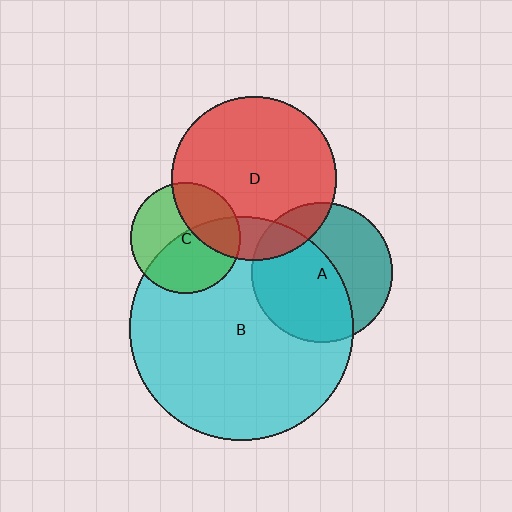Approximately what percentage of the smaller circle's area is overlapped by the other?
Approximately 15%.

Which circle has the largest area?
Circle B (cyan).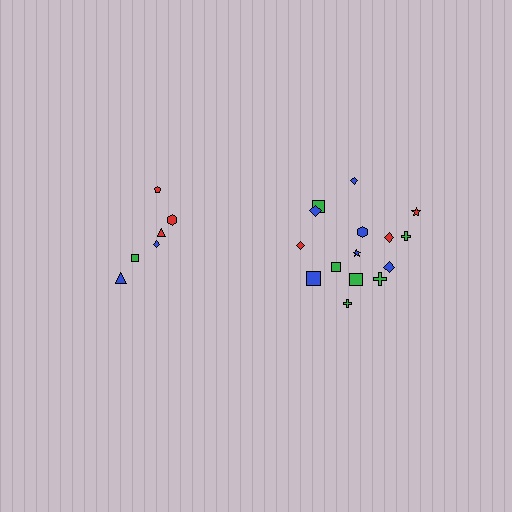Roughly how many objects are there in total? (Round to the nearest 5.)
Roughly 20 objects in total.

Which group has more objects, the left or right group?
The right group.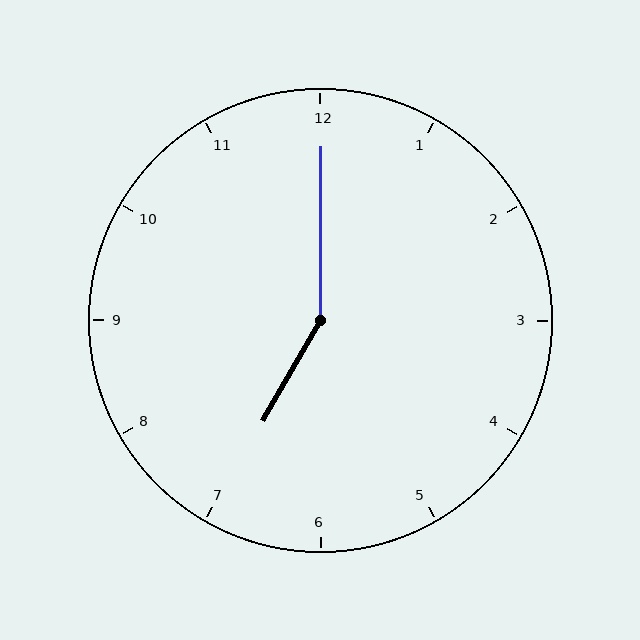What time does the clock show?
7:00.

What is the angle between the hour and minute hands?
Approximately 150 degrees.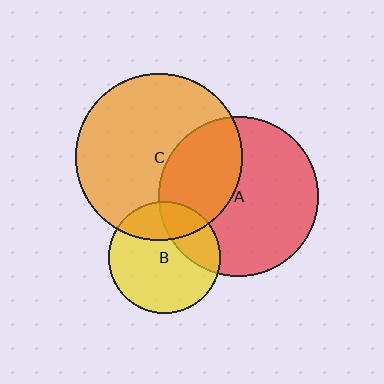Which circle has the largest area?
Circle C (orange).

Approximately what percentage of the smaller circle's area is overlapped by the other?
Approximately 25%.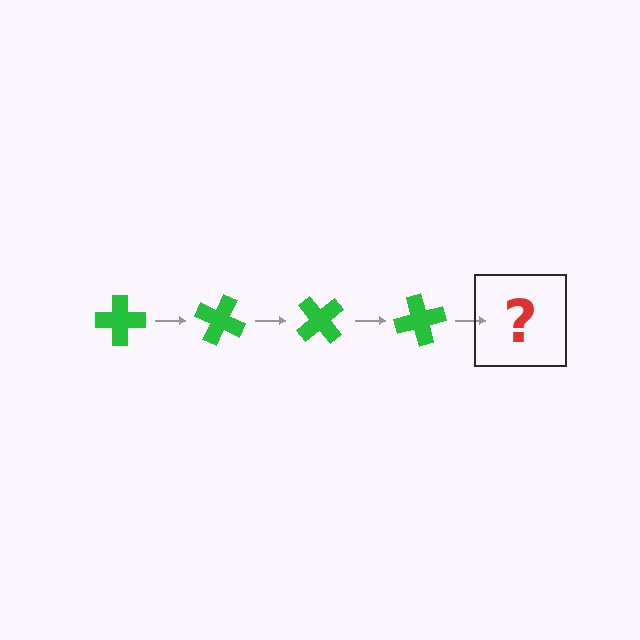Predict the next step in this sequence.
The next step is a green cross rotated 100 degrees.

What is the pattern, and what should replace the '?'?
The pattern is that the cross rotates 25 degrees each step. The '?' should be a green cross rotated 100 degrees.